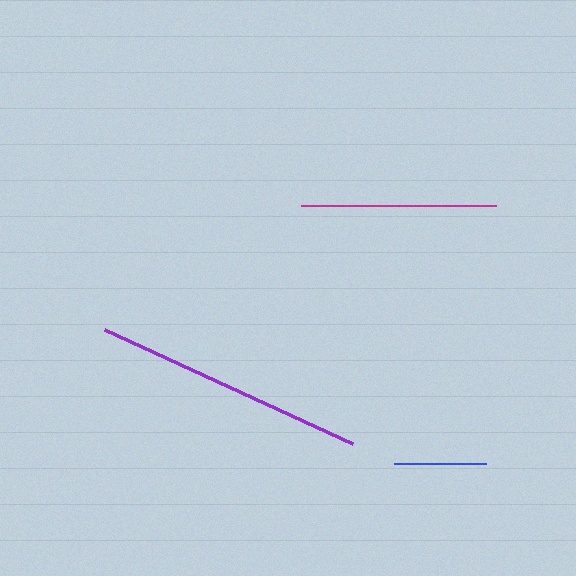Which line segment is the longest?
The purple line is the longest at approximately 273 pixels.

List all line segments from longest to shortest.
From longest to shortest: purple, magenta, blue.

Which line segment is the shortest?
The blue line is the shortest at approximately 92 pixels.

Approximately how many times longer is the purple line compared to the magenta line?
The purple line is approximately 1.4 times the length of the magenta line.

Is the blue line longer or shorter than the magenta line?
The magenta line is longer than the blue line.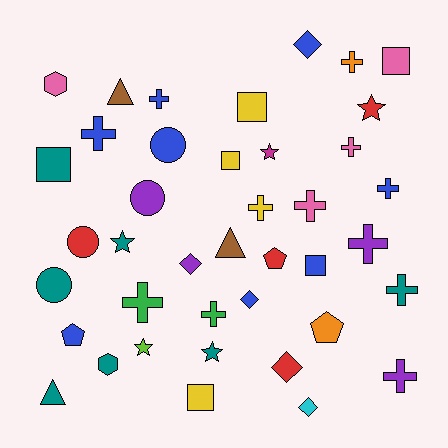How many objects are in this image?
There are 40 objects.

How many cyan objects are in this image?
There is 1 cyan object.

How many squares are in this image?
There are 6 squares.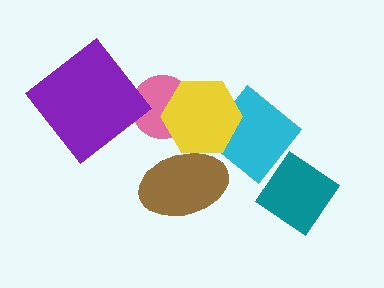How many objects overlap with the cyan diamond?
1 object overlaps with the cyan diamond.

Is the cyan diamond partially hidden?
Yes, it is partially covered by another shape.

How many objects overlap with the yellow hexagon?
3 objects overlap with the yellow hexagon.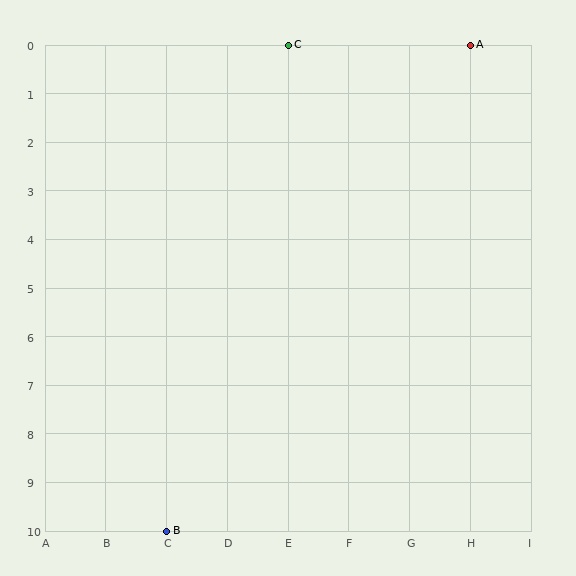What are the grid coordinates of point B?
Point B is at grid coordinates (C, 10).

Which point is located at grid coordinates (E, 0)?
Point C is at (E, 0).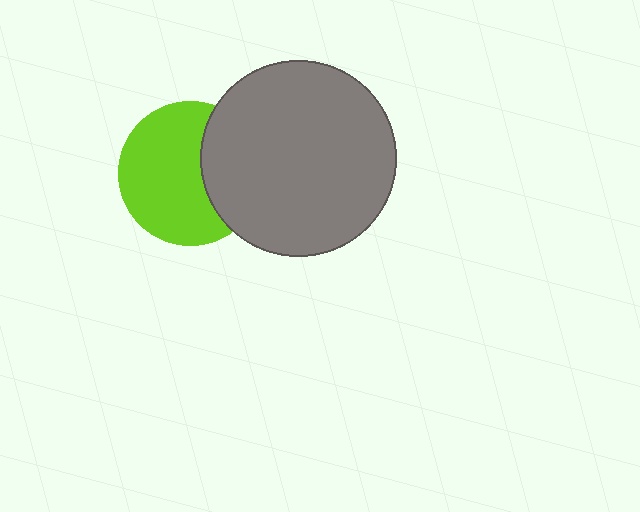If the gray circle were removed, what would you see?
You would see the complete lime circle.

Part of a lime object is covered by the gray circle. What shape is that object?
It is a circle.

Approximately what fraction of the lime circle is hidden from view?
Roughly 34% of the lime circle is hidden behind the gray circle.